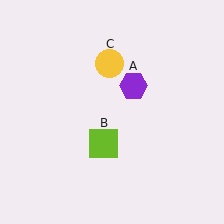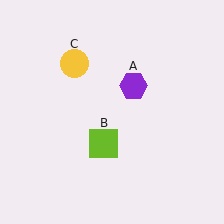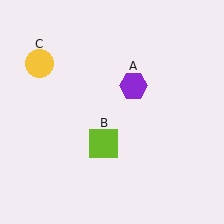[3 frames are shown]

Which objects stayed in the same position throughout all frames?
Purple hexagon (object A) and lime square (object B) remained stationary.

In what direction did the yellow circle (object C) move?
The yellow circle (object C) moved left.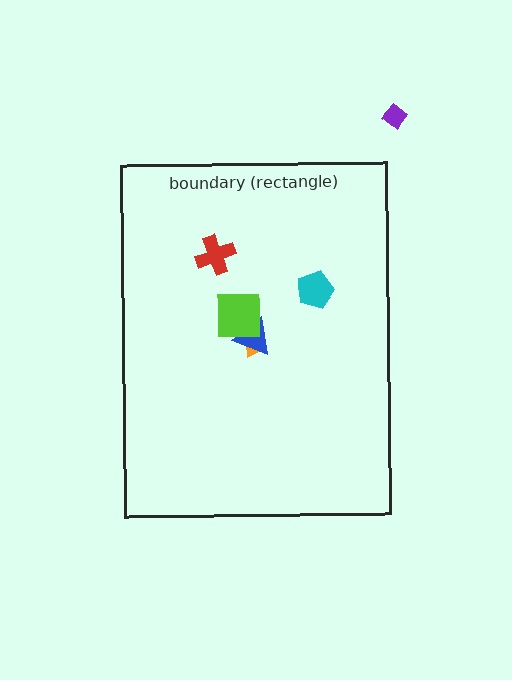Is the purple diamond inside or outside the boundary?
Outside.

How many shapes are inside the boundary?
5 inside, 1 outside.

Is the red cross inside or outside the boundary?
Inside.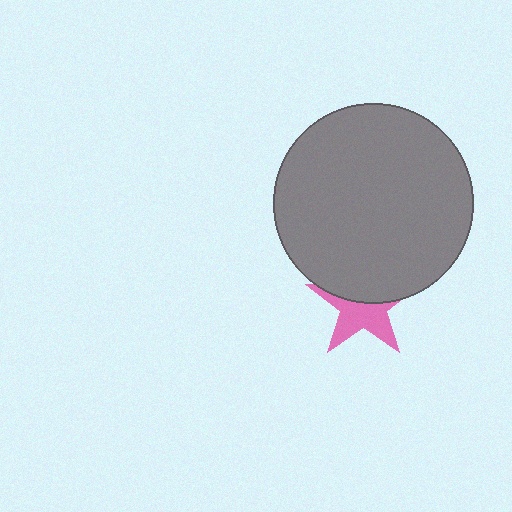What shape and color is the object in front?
The object in front is a gray circle.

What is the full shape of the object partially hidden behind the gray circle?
The partially hidden object is a pink star.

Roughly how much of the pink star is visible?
About half of it is visible (roughly 52%).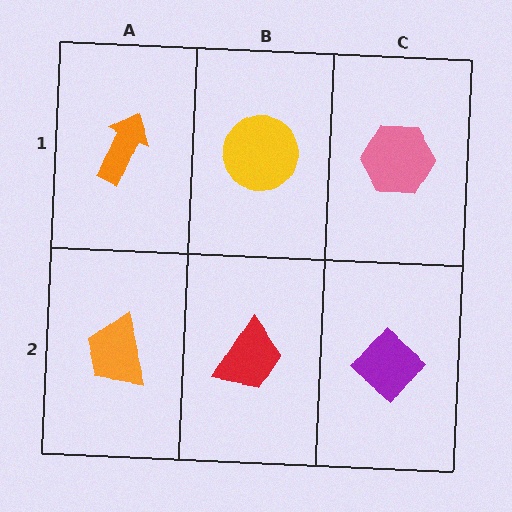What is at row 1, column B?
A yellow circle.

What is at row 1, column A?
An orange arrow.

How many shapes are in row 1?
3 shapes.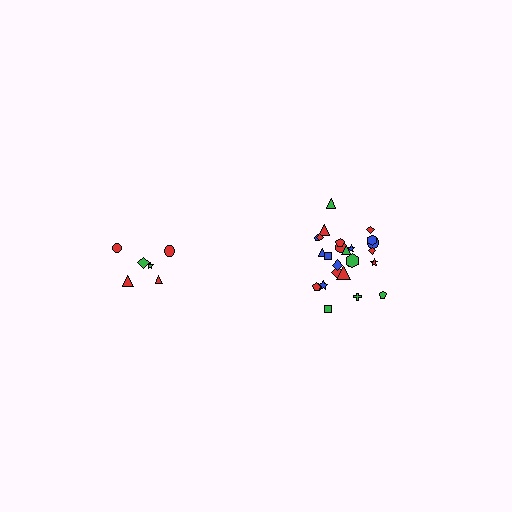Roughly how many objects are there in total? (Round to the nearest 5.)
Roughly 30 objects in total.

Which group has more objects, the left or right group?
The right group.